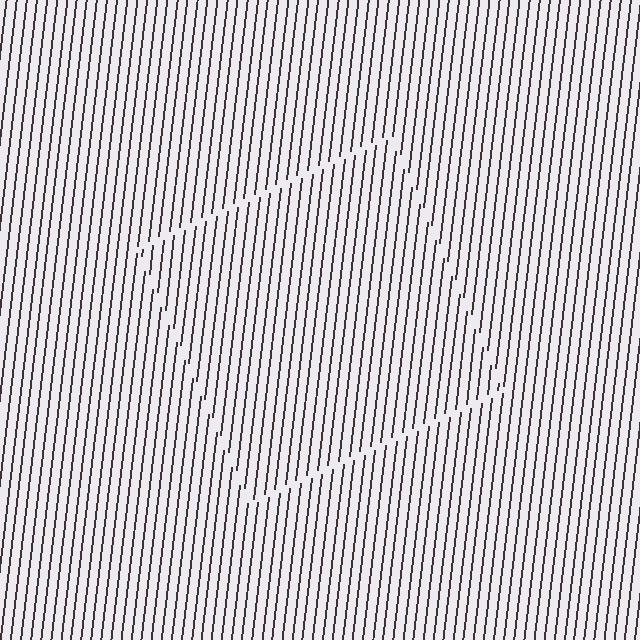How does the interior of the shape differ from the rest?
The interior of the shape contains the same grating, shifted by half a period — the contour is defined by the phase discontinuity where line-ends from the inner and outer gratings abut.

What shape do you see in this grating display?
An illusory square. The interior of the shape contains the same grating, shifted by half a period — the contour is defined by the phase discontinuity where line-ends from the inner and outer gratings abut.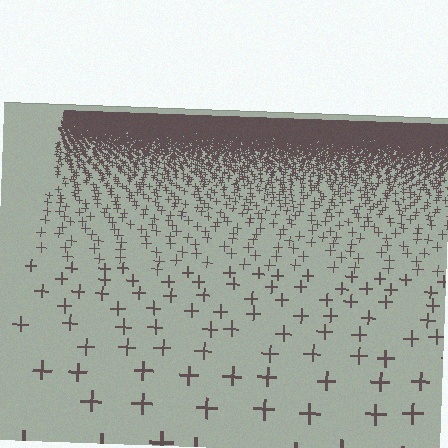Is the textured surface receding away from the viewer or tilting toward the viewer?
The surface is receding away from the viewer. Texture elements get smaller and denser toward the top.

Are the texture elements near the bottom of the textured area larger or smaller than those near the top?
Larger. Near the bottom, elements are closer to the viewer and appear at a bigger on-screen size.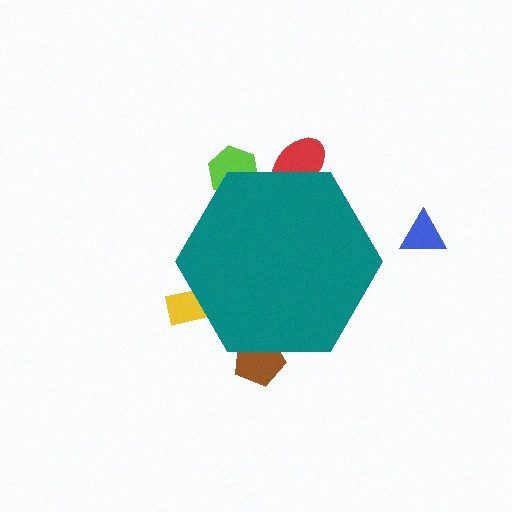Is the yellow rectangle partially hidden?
Yes, the yellow rectangle is partially hidden behind the teal hexagon.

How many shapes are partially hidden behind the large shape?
4 shapes are partially hidden.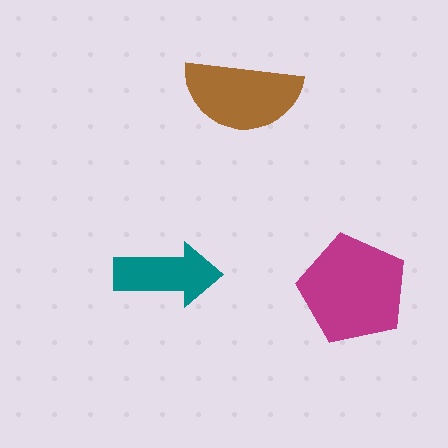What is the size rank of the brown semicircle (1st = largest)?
2nd.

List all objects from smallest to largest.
The teal arrow, the brown semicircle, the magenta pentagon.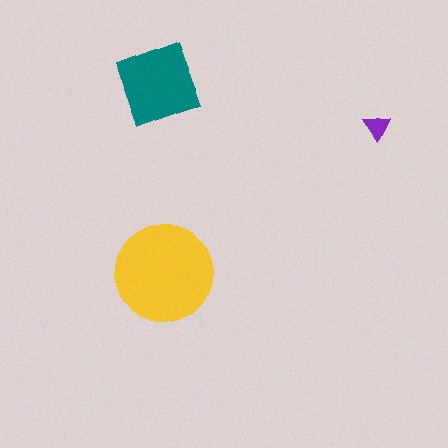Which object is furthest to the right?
The purple triangle is rightmost.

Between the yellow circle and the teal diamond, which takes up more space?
The yellow circle.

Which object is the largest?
The yellow circle.